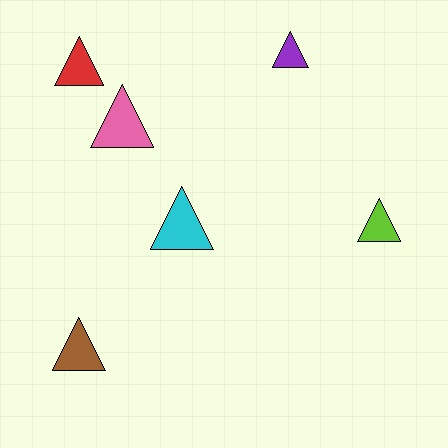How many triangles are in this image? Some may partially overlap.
There are 6 triangles.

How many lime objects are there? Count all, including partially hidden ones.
There is 1 lime object.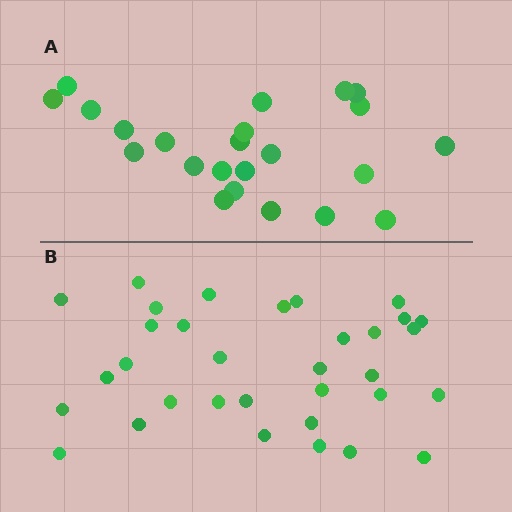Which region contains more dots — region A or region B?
Region B (the bottom region) has more dots.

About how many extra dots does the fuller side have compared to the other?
Region B has roughly 10 or so more dots than region A.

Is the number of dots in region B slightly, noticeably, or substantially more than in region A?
Region B has noticeably more, but not dramatically so. The ratio is roughly 1.4 to 1.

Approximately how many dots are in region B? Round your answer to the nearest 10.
About 30 dots. (The exact count is 33, which rounds to 30.)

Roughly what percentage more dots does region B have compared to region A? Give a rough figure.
About 45% more.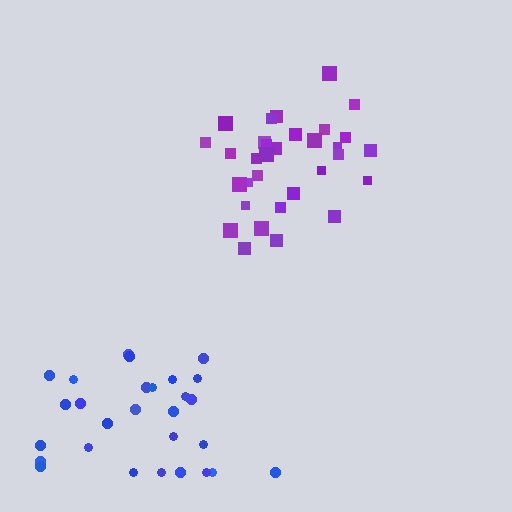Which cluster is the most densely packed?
Purple.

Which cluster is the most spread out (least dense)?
Blue.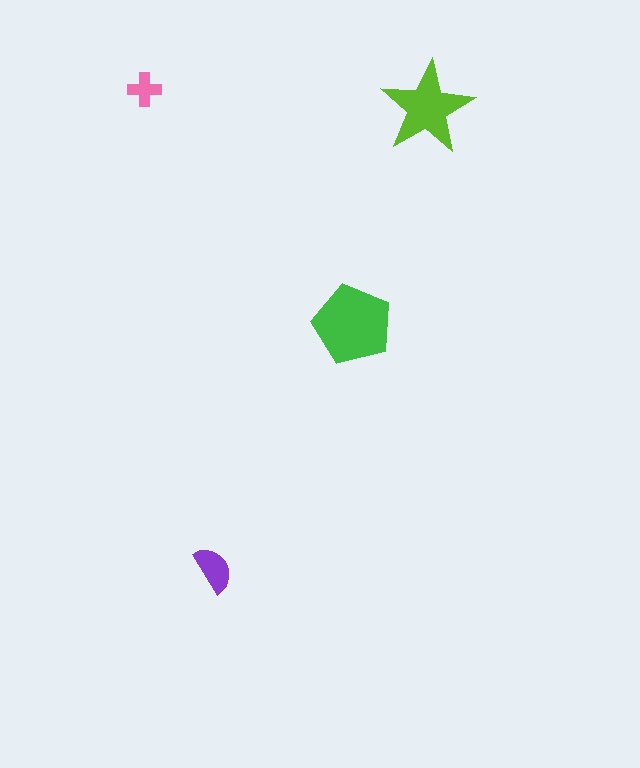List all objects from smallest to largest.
The pink cross, the purple semicircle, the lime star, the green pentagon.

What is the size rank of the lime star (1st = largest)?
2nd.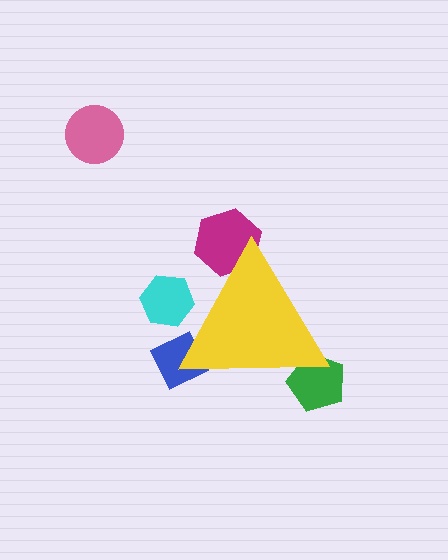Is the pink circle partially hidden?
No, the pink circle is fully visible.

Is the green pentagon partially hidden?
Yes, the green pentagon is partially hidden behind the yellow triangle.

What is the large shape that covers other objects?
A yellow triangle.